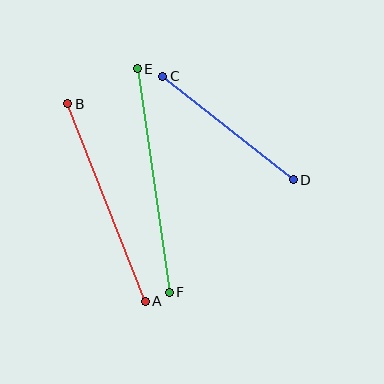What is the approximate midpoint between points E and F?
The midpoint is at approximately (153, 180) pixels.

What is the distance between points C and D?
The distance is approximately 167 pixels.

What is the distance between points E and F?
The distance is approximately 226 pixels.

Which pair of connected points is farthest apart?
Points E and F are farthest apart.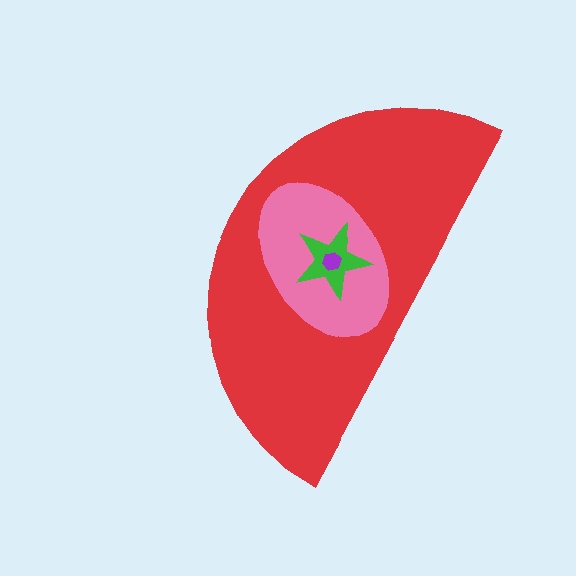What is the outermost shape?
The red semicircle.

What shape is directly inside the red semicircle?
The pink ellipse.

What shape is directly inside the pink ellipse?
The green star.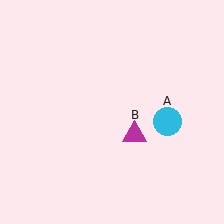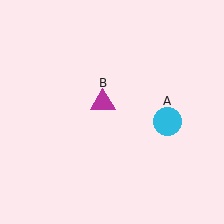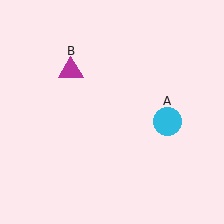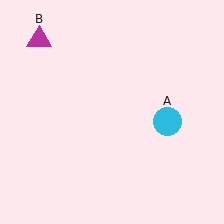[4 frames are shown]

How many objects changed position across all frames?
1 object changed position: magenta triangle (object B).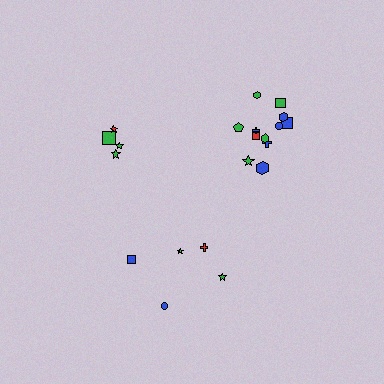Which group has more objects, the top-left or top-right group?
The top-right group.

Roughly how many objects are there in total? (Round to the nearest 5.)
Roughly 20 objects in total.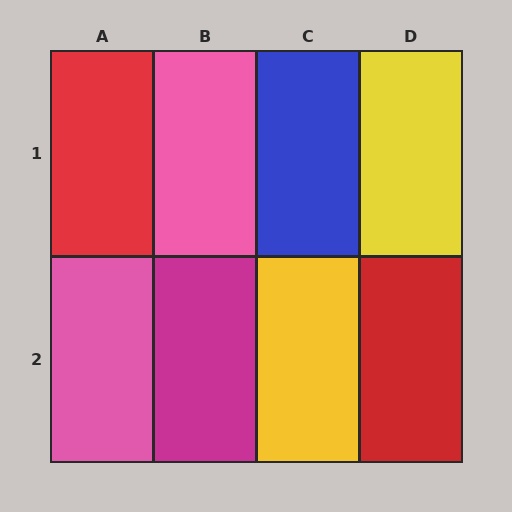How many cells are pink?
2 cells are pink.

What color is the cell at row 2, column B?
Magenta.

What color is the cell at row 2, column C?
Yellow.